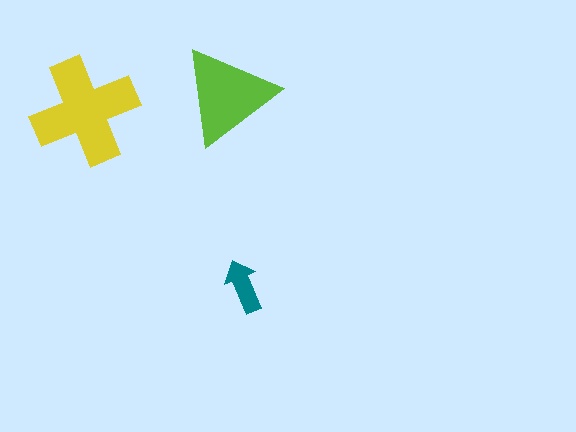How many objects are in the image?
There are 3 objects in the image.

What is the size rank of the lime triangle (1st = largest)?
2nd.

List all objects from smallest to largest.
The teal arrow, the lime triangle, the yellow cross.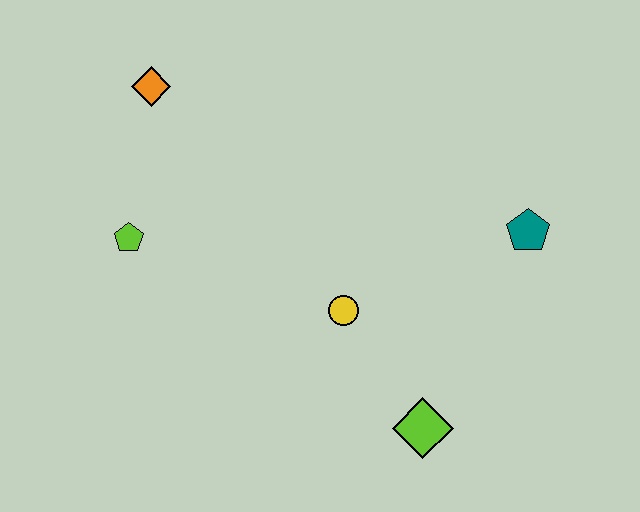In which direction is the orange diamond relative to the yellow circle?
The orange diamond is above the yellow circle.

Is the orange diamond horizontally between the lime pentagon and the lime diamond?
Yes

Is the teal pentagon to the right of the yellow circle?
Yes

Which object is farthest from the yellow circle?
The orange diamond is farthest from the yellow circle.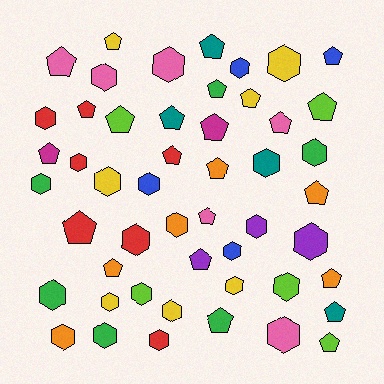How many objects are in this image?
There are 50 objects.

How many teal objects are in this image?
There are 4 teal objects.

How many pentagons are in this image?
There are 24 pentagons.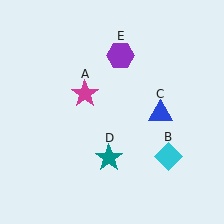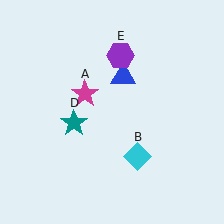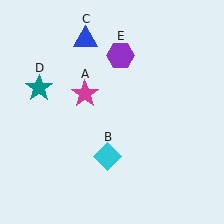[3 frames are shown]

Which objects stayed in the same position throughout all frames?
Magenta star (object A) and purple hexagon (object E) remained stationary.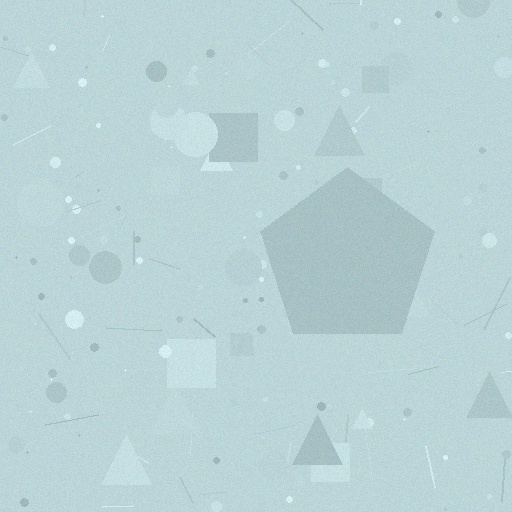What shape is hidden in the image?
A pentagon is hidden in the image.